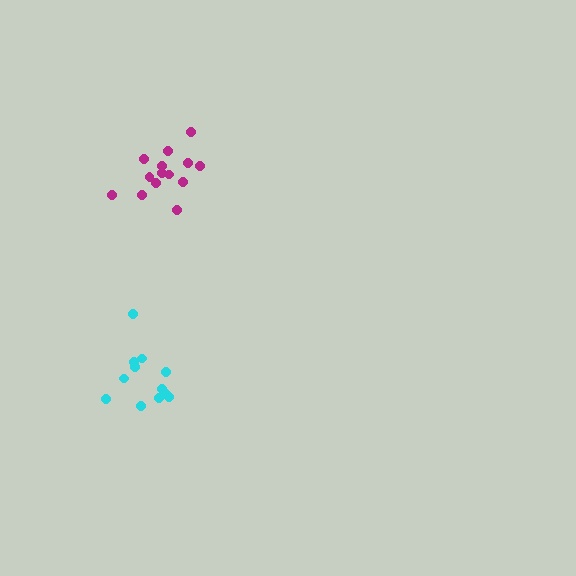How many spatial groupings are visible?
There are 2 spatial groupings.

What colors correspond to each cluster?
The clusters are colored: magenta, cyan.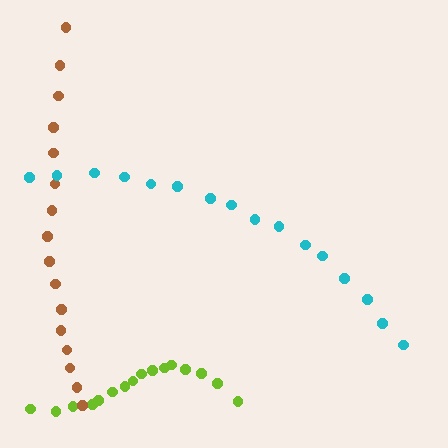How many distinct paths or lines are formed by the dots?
There are 3 distinct paths.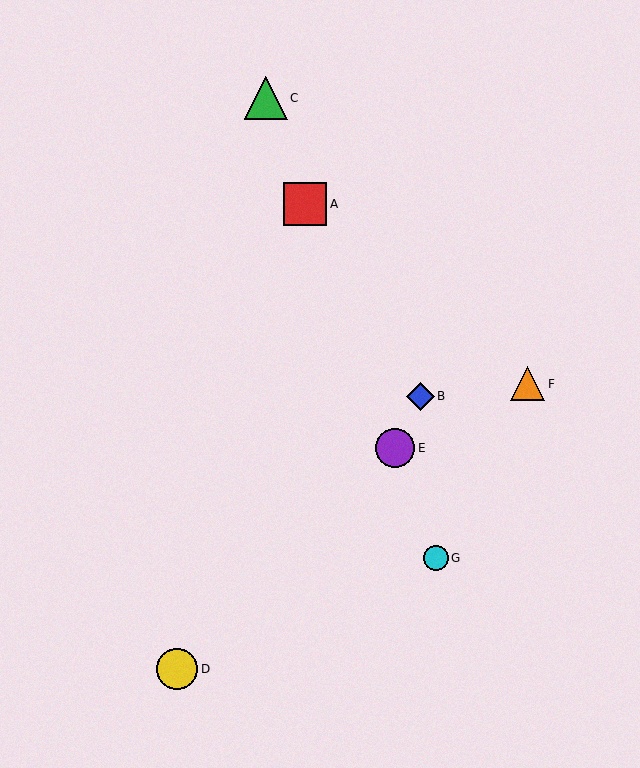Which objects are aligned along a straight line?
Objects A, C, E, G are aligned along a straight line.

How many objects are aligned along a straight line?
4 objects (A, C, E, G) are aligned along a straight line.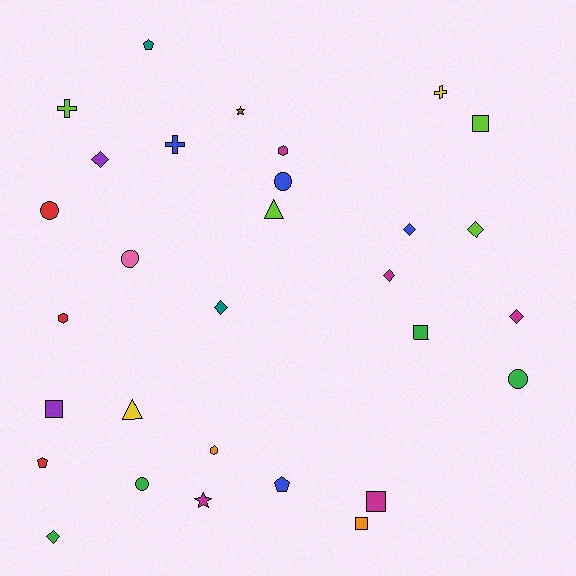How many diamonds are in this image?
There are 7 diamonds.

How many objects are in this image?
There are 30 objects.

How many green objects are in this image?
There are 4 green objects.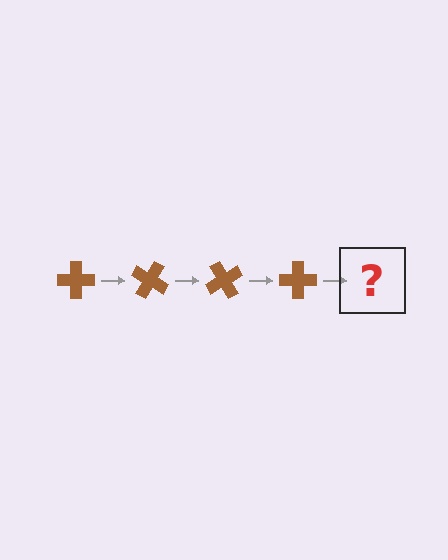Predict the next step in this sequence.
The next step is a brown cross rotated 120 degrees.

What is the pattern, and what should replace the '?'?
The pattern is that the cross rotates 30 degrees each step. The '?' should be a brown cross rotated 120 degrees.